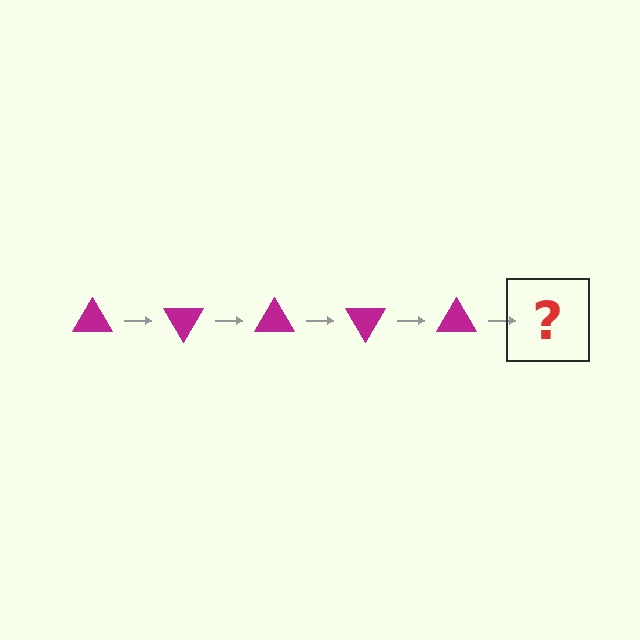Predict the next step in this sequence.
The next step is a magenta triangle rotated 300 degrees.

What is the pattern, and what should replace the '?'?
The pattern is that the triangle rotates 60 degrees each step. The '?' should be a magenta triangle rotated 300 degrees.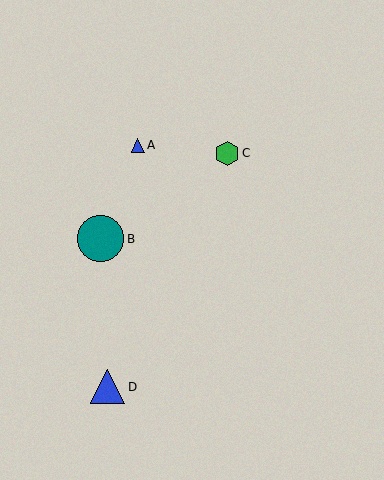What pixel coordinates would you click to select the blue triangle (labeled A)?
Click at (138, 145) to select the blue triangle A.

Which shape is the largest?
The teal circle (labeled B) is the largest.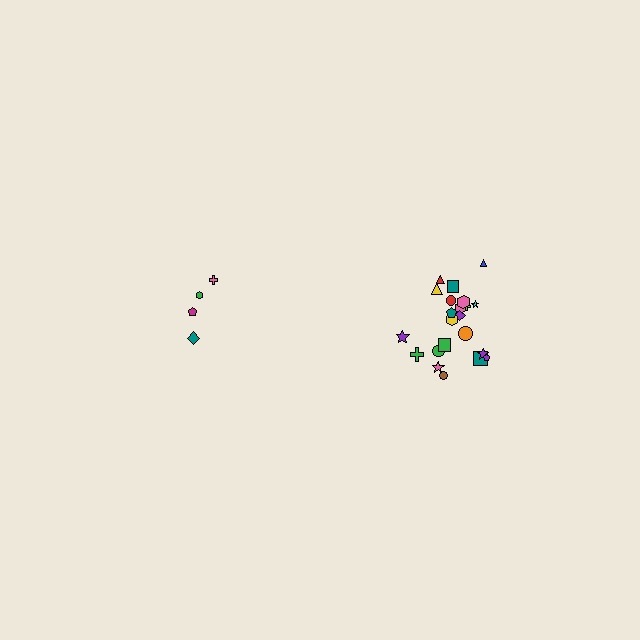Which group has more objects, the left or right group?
The right group.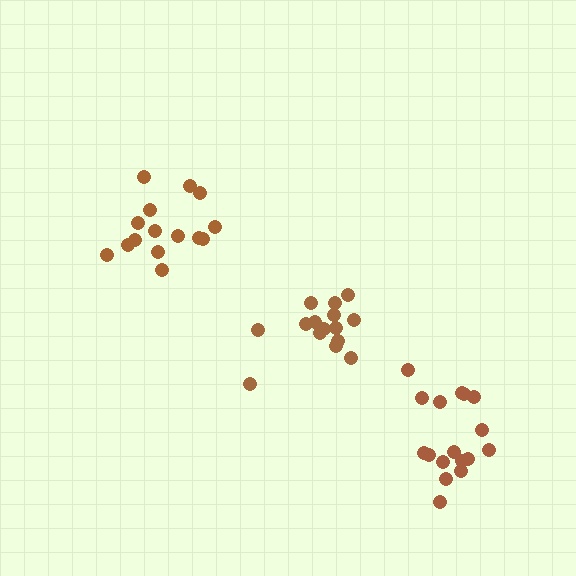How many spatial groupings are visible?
There are 3 spatial groupings.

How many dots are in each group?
Group 1: 17 dots, Group 2: 15 dots, Group 3: 15 dots (47 total).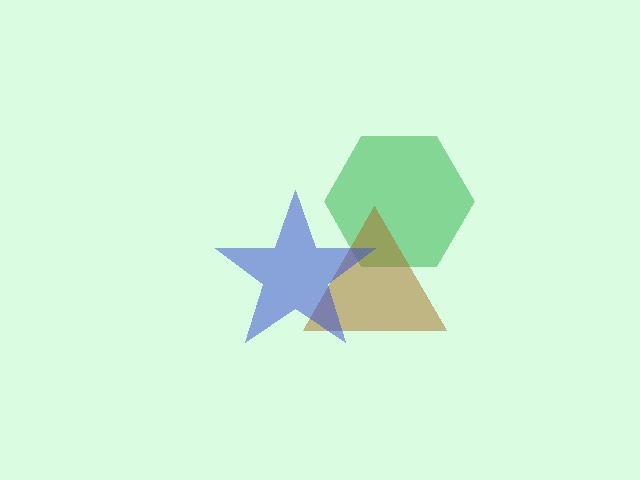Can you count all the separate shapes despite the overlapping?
Yes, there are 3 separate shapes.